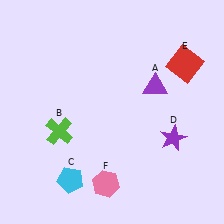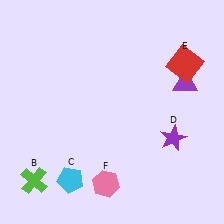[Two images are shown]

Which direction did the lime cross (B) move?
The lime cross (B) moved down.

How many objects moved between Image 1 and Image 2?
2 objects moved between the two images.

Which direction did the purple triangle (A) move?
The purple triangle (A) moved right.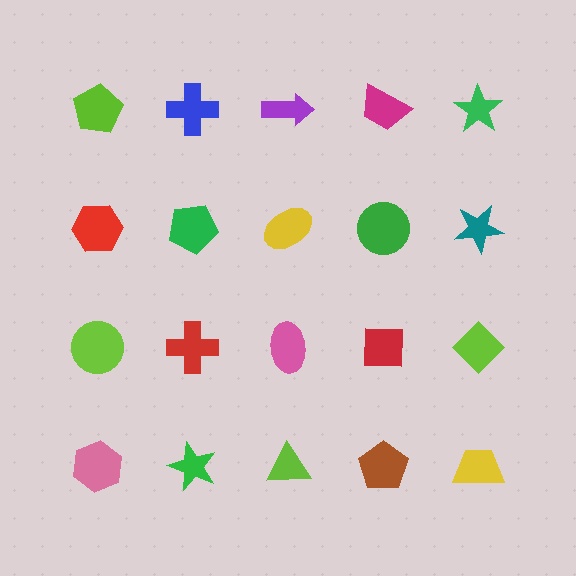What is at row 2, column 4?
A green circle.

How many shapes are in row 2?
5 shapes.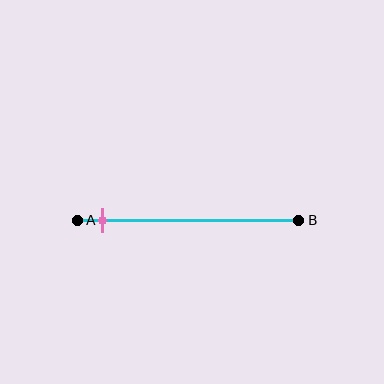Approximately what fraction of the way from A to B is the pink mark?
The pink mark is approximately 10% of the way from A to B.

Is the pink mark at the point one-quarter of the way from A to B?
No, the mark is at about 10% from A, not at the 25% one-quarter point.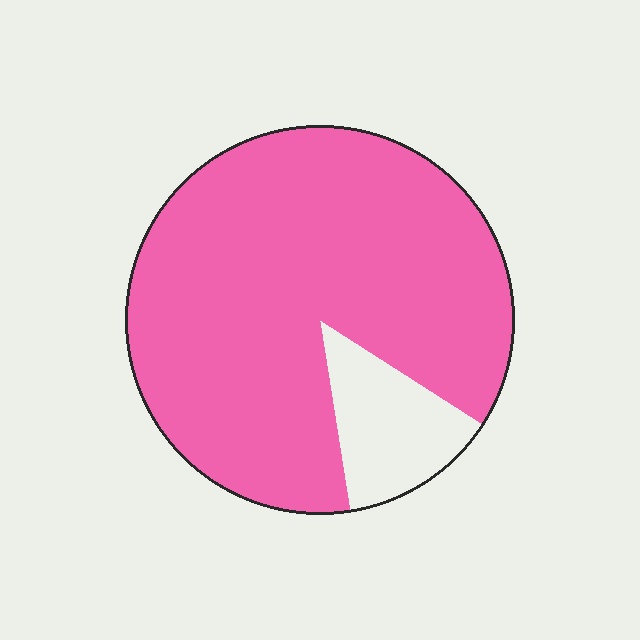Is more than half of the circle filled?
Yes.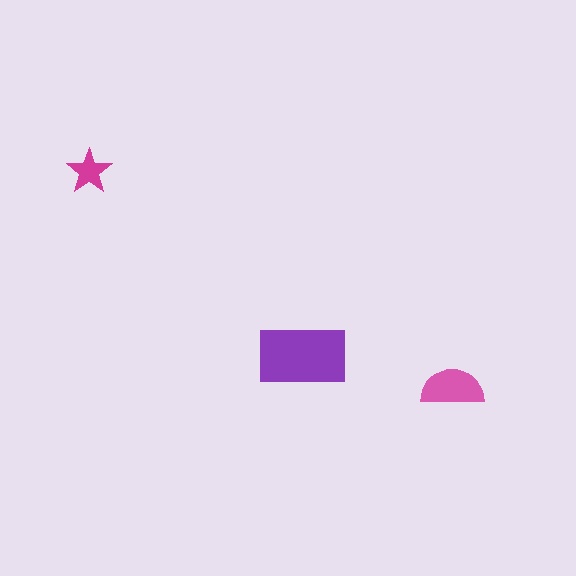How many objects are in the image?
There are 3 objects in the image.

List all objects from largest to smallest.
The purple rectangle, the pink semicircle, the magenta star.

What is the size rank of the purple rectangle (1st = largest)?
1st.